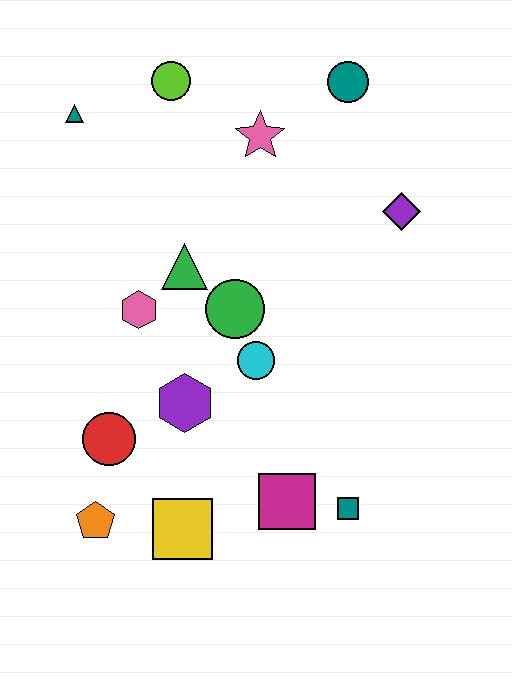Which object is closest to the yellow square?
The orange pentagon is closest to the yellow square.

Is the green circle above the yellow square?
Yes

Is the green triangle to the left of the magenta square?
Yes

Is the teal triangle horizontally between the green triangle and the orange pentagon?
No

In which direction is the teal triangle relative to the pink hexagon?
The teal triangle is above the pink hexagon.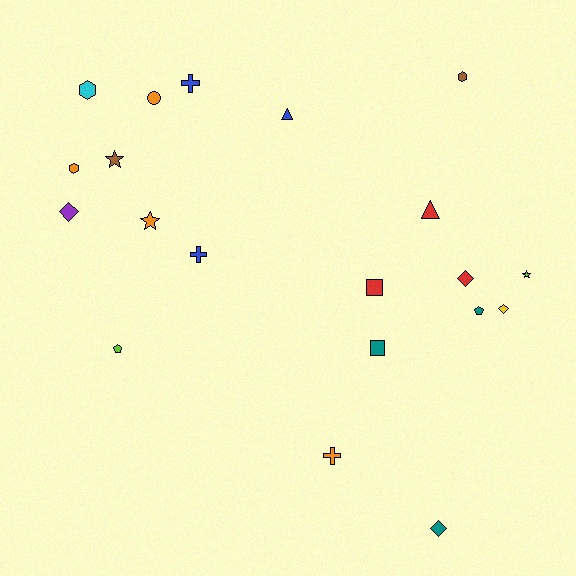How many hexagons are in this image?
There are 3 hexagons.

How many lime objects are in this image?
There are 2 lime objects.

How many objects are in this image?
There are 20 objects.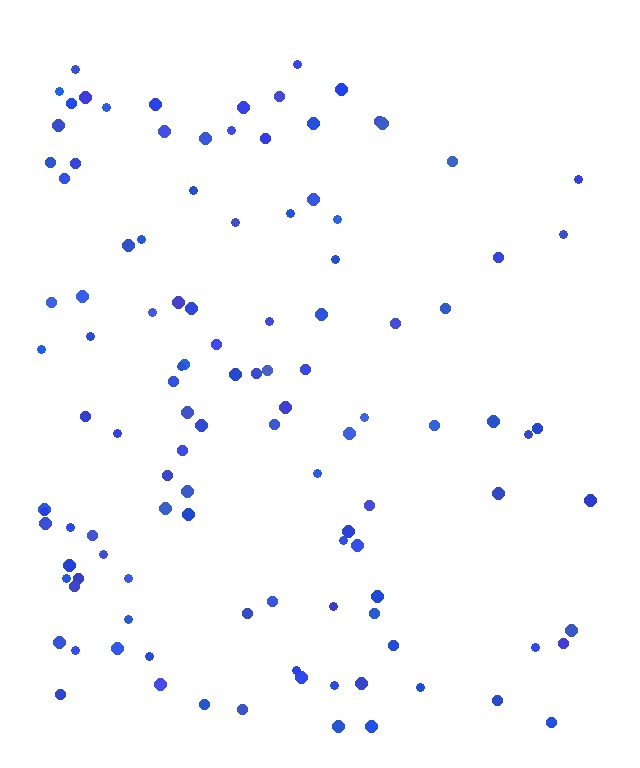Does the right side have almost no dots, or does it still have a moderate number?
Still a moderate number, just noticeably fewer than the left.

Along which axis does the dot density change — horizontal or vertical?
Horizontal.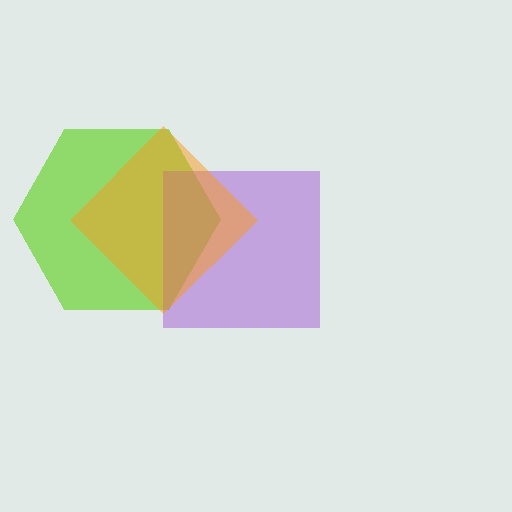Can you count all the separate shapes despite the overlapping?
Yes, there are 3 separate shapes.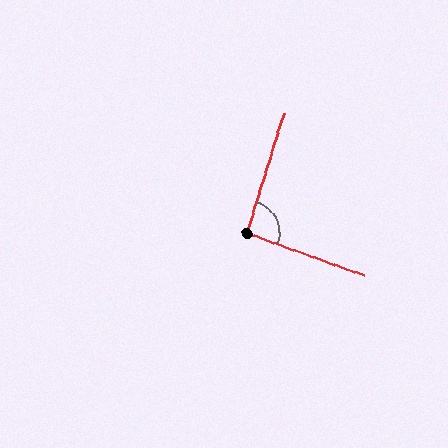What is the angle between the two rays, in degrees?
Approximately 93 degrees.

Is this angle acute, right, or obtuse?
It is approximately a right angle.